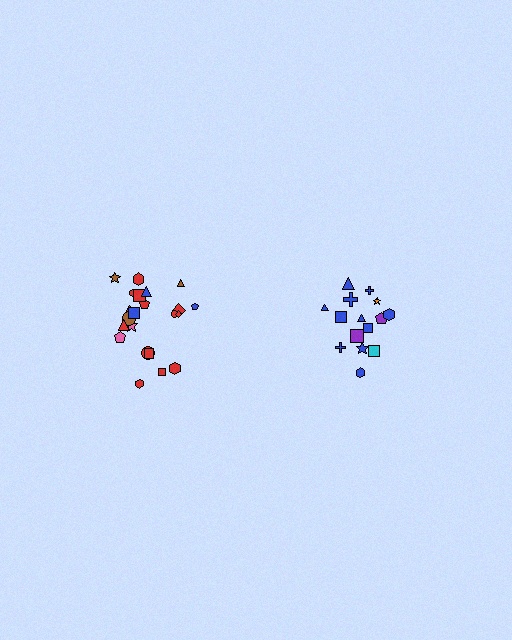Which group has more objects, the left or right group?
The left group.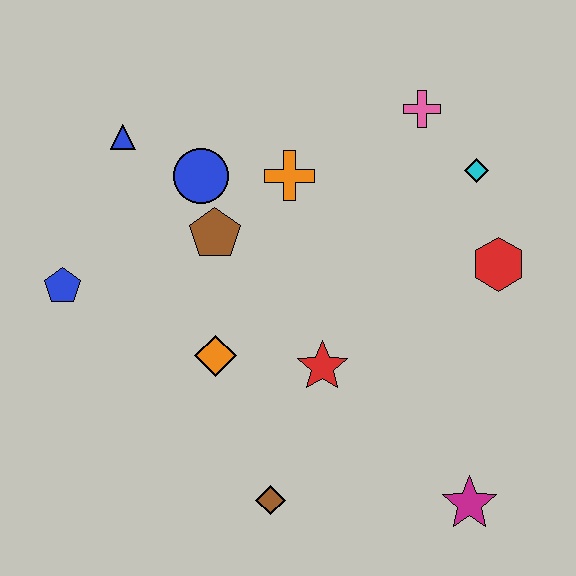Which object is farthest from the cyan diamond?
The blue pentagon is farthest from the cyan diamond.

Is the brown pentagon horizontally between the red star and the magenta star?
No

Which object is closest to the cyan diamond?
The pink cross is closest to the cyan diamond.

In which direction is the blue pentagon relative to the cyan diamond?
The blue pentagon is to the left of the cyan diamond.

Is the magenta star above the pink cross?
No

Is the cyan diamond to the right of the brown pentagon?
Yes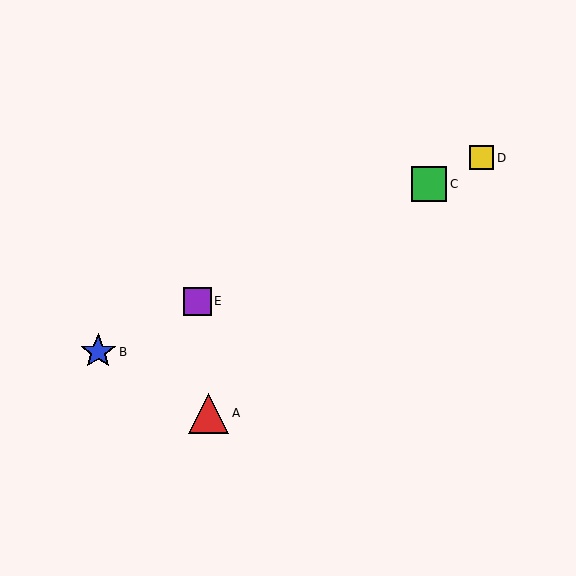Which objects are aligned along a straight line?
Objects B, C, D, E are aligned along a straight line.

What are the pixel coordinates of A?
Object A is at (209, 413).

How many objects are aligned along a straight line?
4 objects (B, C, D, E) are aligned along a straight line.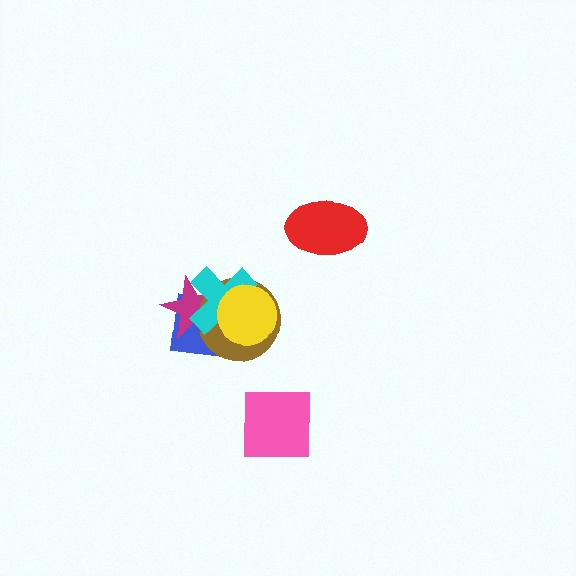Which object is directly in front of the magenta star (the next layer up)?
The brown circle is directly in front of the magenta star.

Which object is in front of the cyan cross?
The yellow circle is in front of the cyan cross.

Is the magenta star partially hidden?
Yes, it is partially covered by another shape.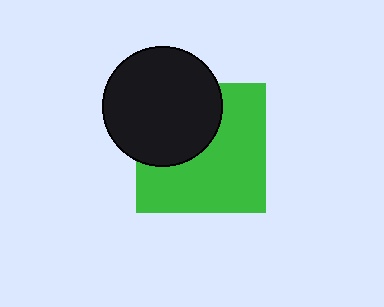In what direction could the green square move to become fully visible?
The green square could move toward the lower-right. That would shift it out from behind the black circle entirely.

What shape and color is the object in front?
The object in front is a black circle.